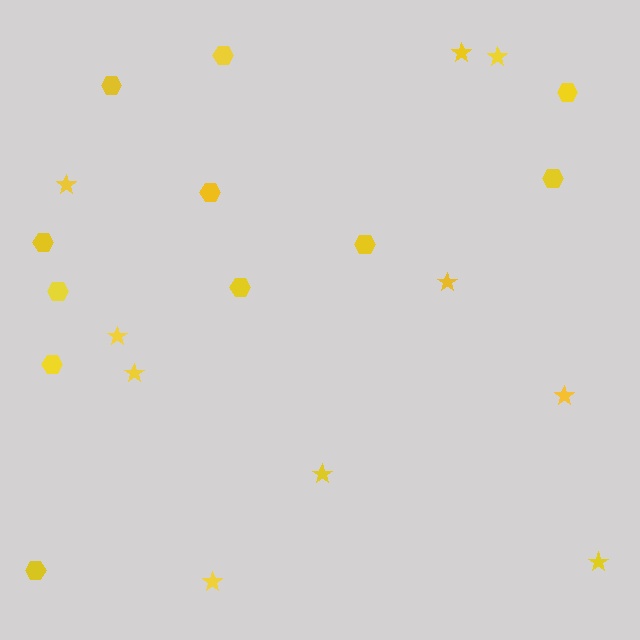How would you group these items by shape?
There are 2 groups: one group of hexagons (11) and one group of stars (10).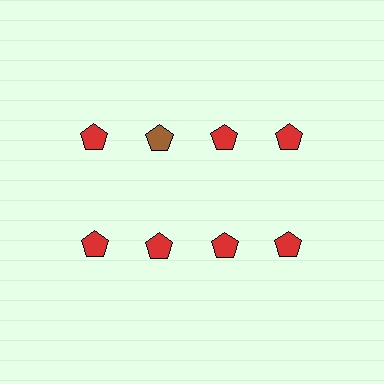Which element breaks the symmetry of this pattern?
The brown pentagon in the top row, second from left column breaks the symmetry. All other shapes are red pentagons.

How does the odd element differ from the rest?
It has a different color: brown instead of red.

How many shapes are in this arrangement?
There are 8 shapes arranged in a grid pattern.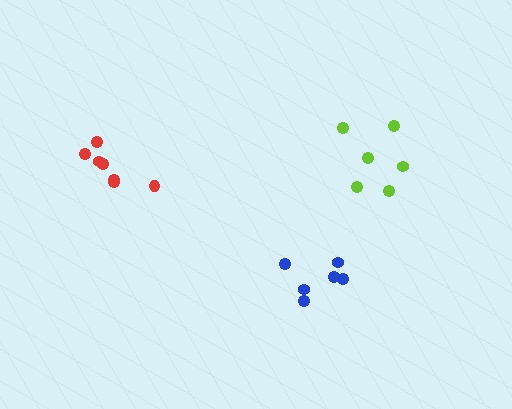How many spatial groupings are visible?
There are 3 spatial groupings.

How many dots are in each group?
Group 1: 6 dots, Group 2: 6 dots, Group 3: 7 dots (19 total).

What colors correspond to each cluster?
The clusters are colored: blue, lime, red.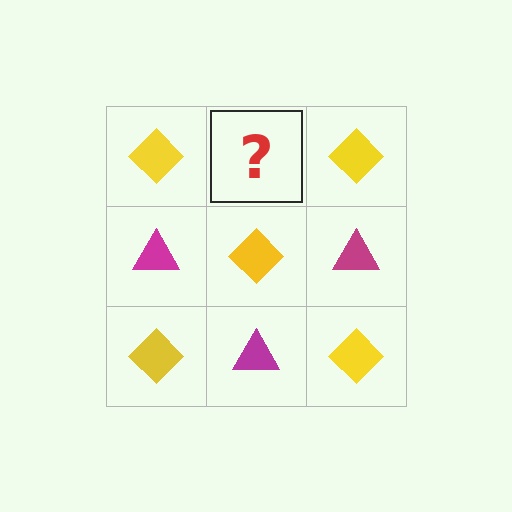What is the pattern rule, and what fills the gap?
The rule is that it alternates yellow diamond and magenta triangle in a checkerboard pattern. The gap should be filled with a magenta triangle.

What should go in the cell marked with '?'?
The missing cell should contain a magenta triangle.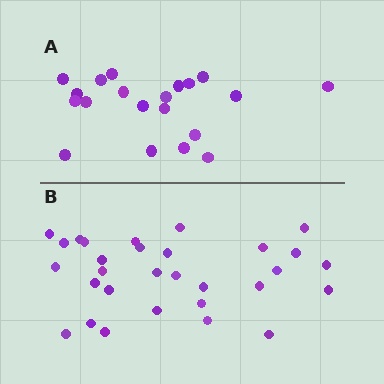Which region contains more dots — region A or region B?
Region B (the bottom region) has more dots.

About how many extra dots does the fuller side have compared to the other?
Region B has roughly 10 or so more dots than region A.